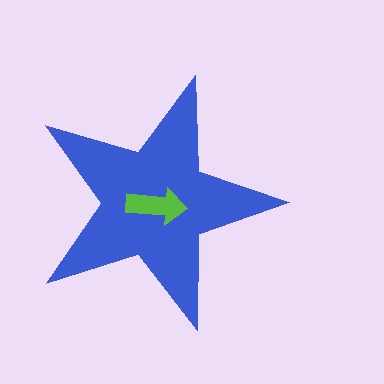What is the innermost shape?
The lime arrow.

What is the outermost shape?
The blue star.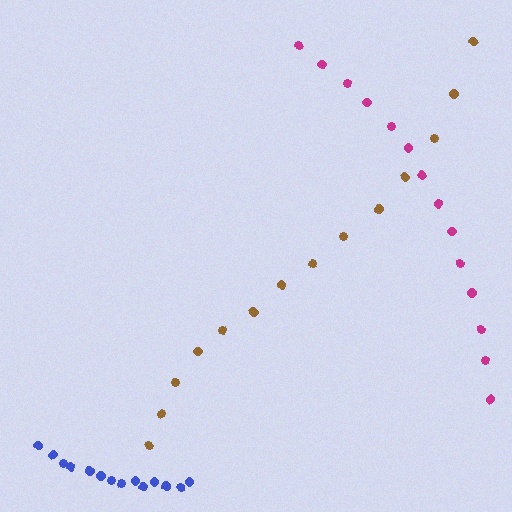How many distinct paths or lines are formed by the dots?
There are 3 distinct paths.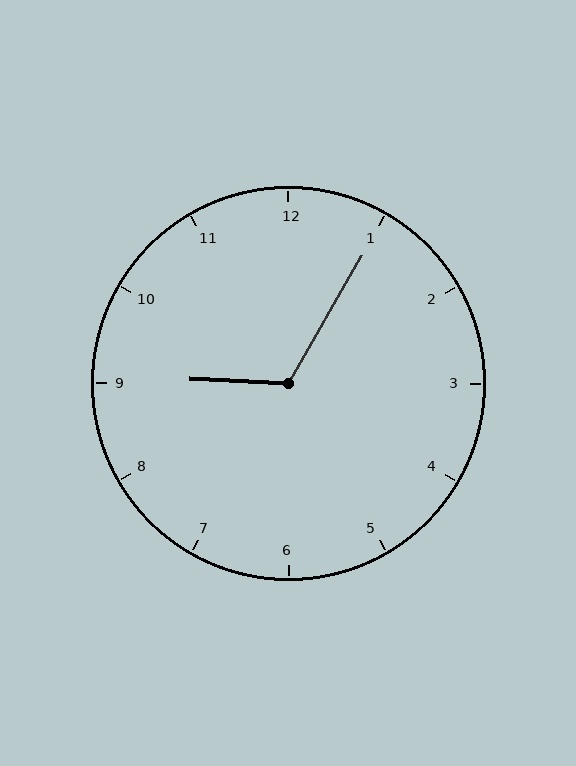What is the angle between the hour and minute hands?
Approximately 118 degrees.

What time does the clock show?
9:05.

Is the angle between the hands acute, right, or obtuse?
It is obtuse.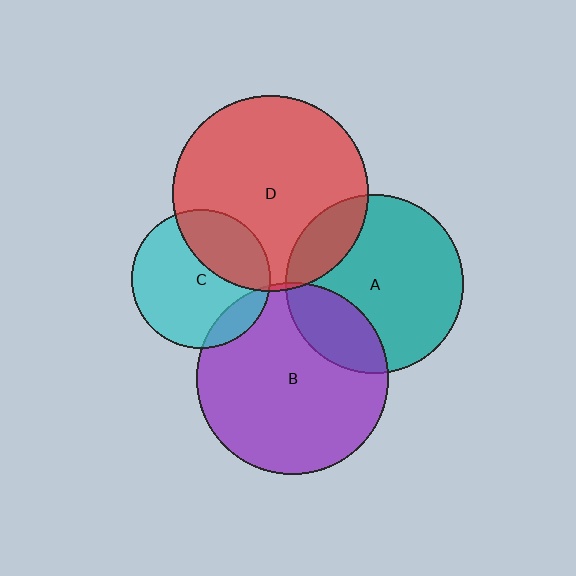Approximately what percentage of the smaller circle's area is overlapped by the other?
Approximately 30%.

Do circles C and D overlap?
Yes.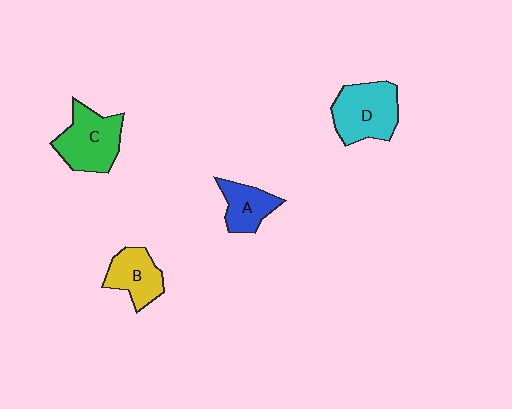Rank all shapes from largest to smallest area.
From largest to smallest: D (cyan), C (green), B (yellow), A (blue).